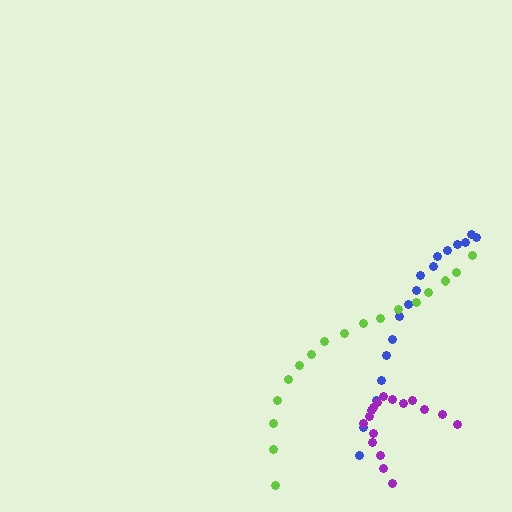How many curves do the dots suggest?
There are 3 distinct paths.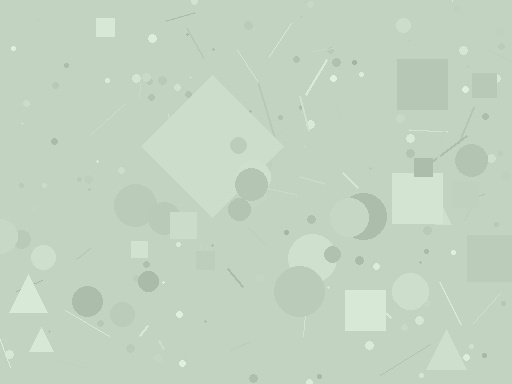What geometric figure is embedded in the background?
A diamond is embedded in the background.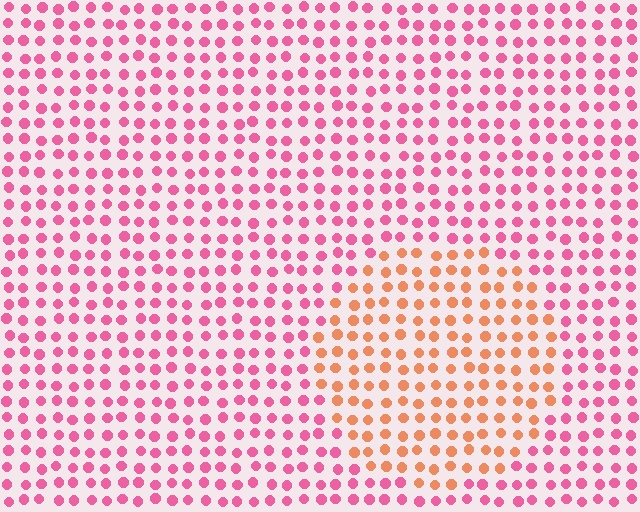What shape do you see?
I see a circle.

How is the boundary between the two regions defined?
The boundary is defined purely by a slight shift in hue (about 46 degrees). Spacing, size, and orientation are identical on both sides.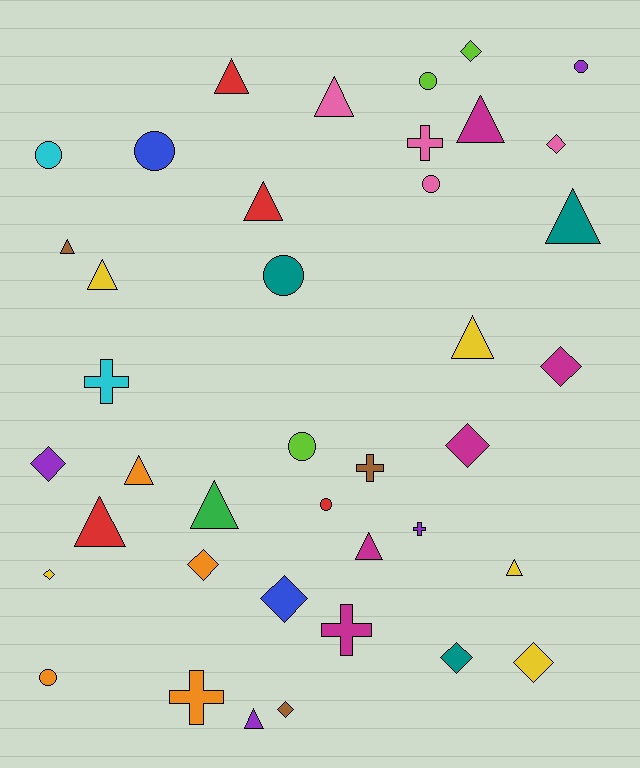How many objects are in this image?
There are 40 objects.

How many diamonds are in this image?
There are 11 diamonds.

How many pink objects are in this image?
There are 4 pink objects.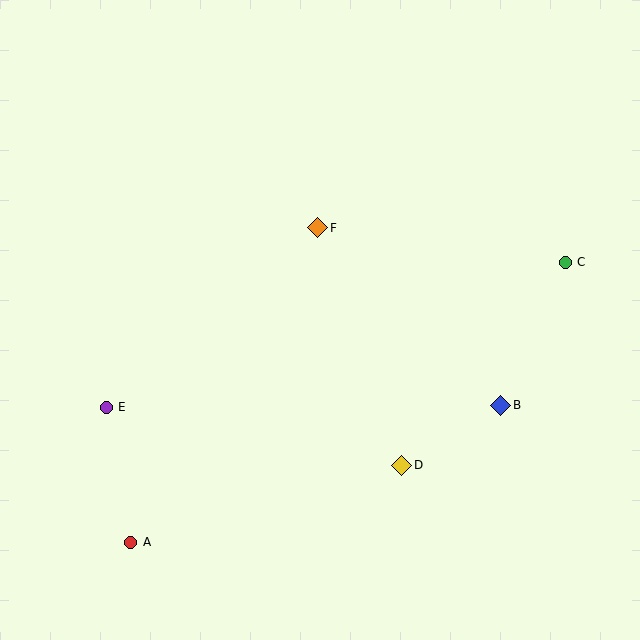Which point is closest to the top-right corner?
Point C is closest to the top-right corner.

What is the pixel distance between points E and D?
The distance between E and D is 301 pixels.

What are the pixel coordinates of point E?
Point E is at (106, 407).